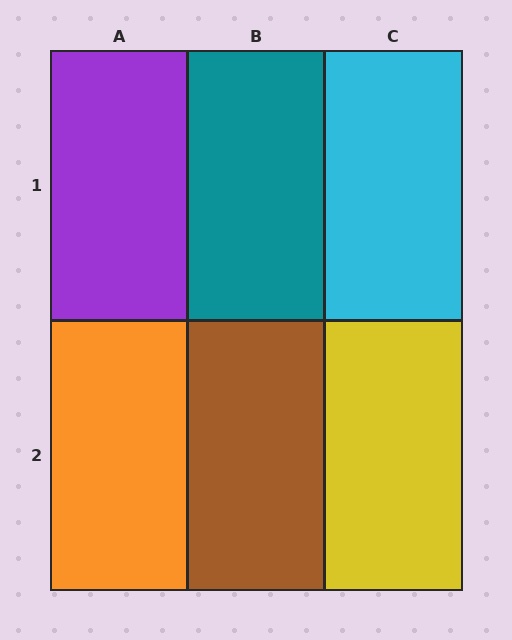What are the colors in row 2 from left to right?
Orange, brown, yellow.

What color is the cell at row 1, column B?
Teal.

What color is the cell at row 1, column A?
Purple.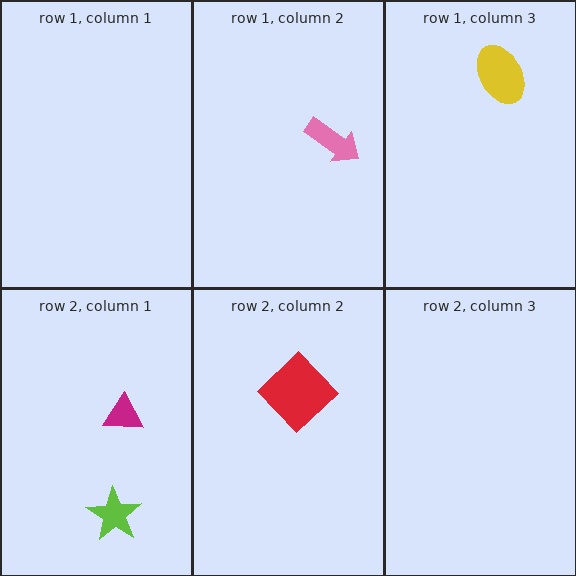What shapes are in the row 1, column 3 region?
The yellow ellipse.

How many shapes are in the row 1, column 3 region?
1.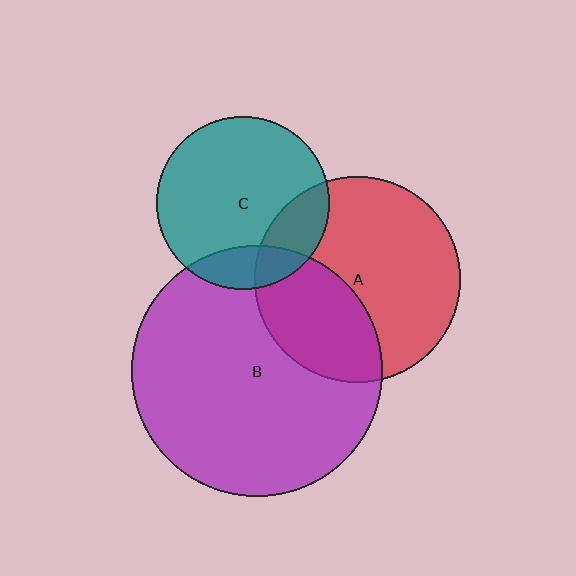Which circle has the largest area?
Circle B (purple).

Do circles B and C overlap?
Yes.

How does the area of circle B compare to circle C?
Approximately 2.1 times.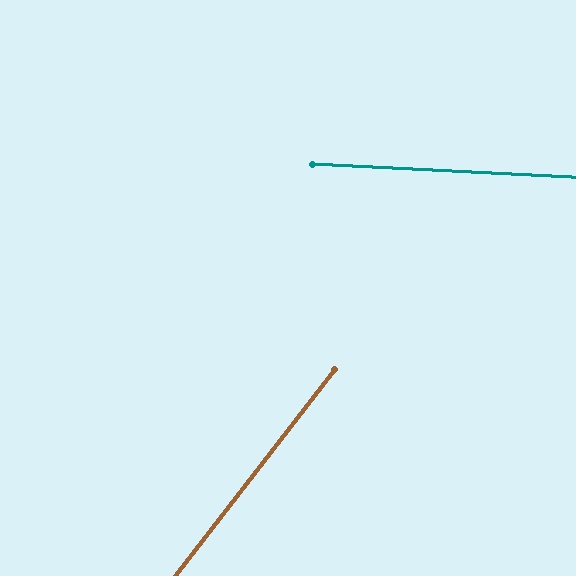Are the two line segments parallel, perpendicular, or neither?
Neither parallel nor perpendicular — they differ by about 55°.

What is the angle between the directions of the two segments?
Approximately 55 degrees.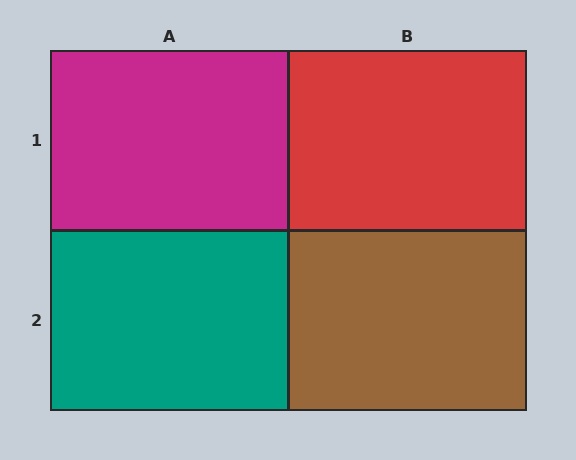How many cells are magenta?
1 cell is magenta.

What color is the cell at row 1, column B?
Red.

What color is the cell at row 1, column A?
Magenta.